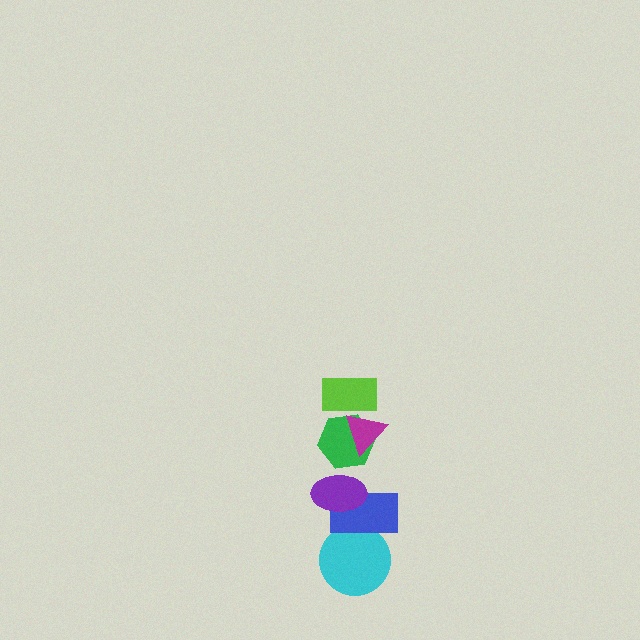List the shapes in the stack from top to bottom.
From top to bottom: the lime rectangle, the magenta triangle, the green hexagon, the purple ellipse, the blue rectangle, the cyan circle.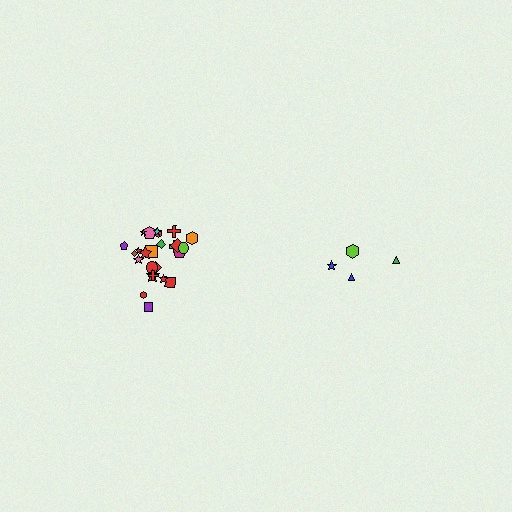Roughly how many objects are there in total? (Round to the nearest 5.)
Roughly 30 objects in total.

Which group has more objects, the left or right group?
The left group.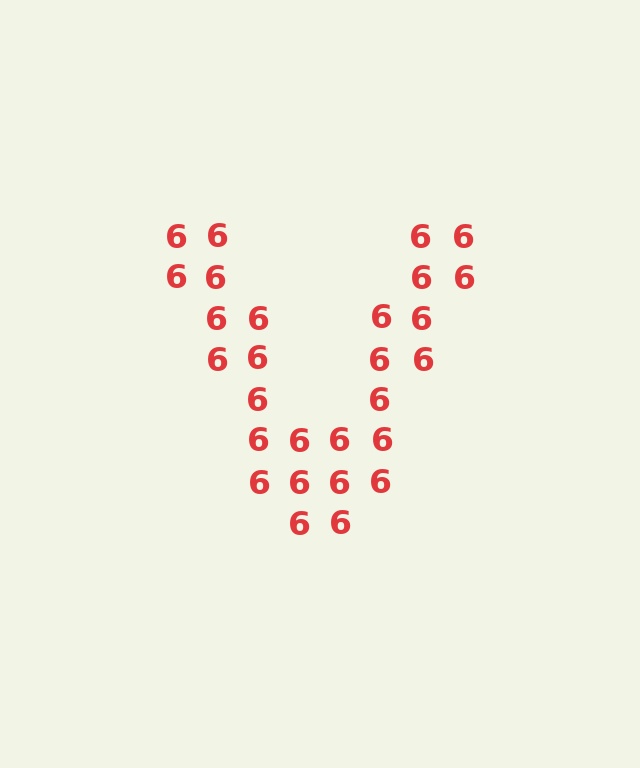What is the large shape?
The large shape is the letter V.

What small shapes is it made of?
It is made of small digit 6's.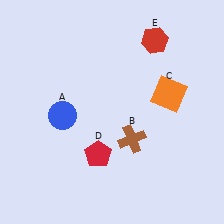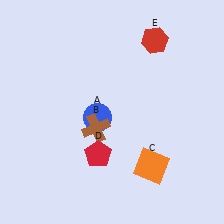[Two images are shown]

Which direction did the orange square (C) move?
The orange square (C) moved down.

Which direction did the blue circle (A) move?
The blue circle (A) moved right.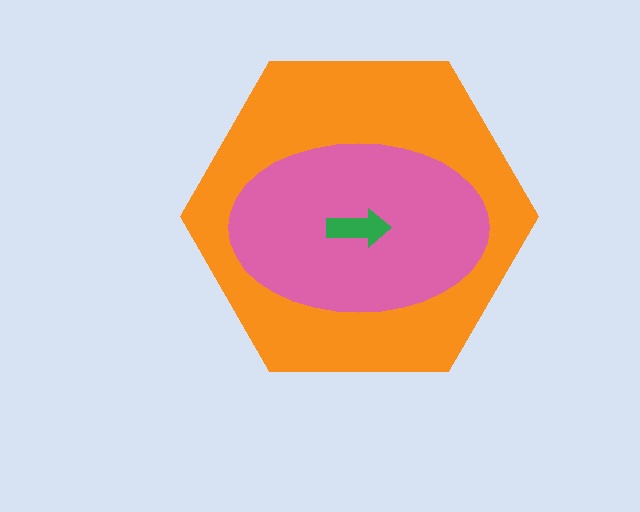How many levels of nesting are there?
3.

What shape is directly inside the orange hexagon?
The pink ellipse.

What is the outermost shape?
The orange hexagon.